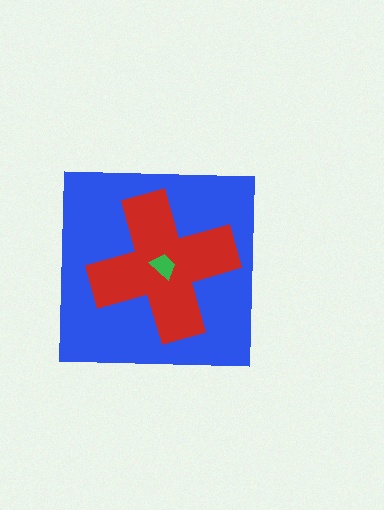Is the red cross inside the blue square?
Yes.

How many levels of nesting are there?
3.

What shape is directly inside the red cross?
The green trapezoid.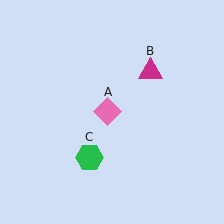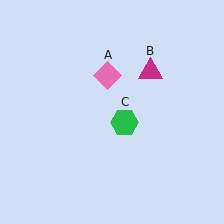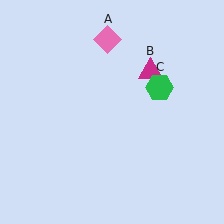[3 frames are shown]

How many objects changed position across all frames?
2 objects changed position: pink diamond (object A), green hexagon (object C).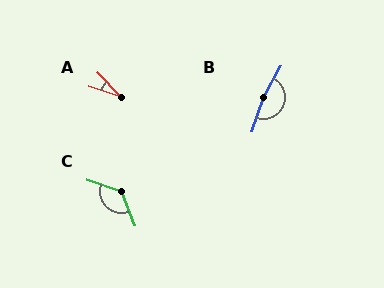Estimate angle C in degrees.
Approximately 130 degrees.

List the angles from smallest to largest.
A (28°), C (130°), B (170°).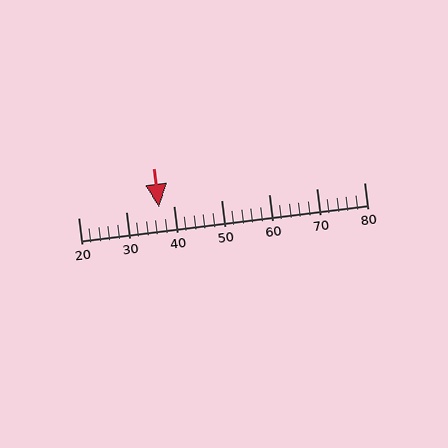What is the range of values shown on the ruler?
The ruler shows values from 20 to 80.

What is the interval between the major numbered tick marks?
The major tick marks are spaced 10 units apart.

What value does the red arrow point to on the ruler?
The red arrow points to approximately 37.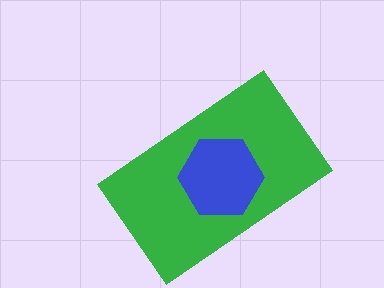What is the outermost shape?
The green rectangle.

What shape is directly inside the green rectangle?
The blue hexagon.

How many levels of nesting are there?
2.